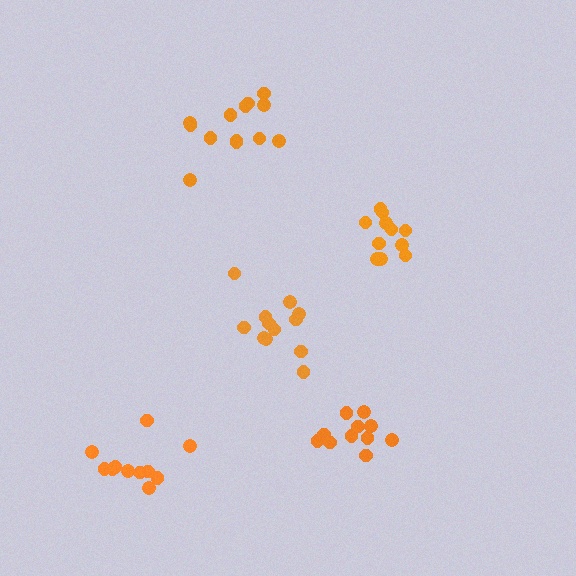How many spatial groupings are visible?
There are 5 spatial groupings.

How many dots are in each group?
Group 1: 13 dots, Group 2: 12 dots, Group 3: 11 dots, Group 4: 11 dots, Group 5: 11 dots (58 total).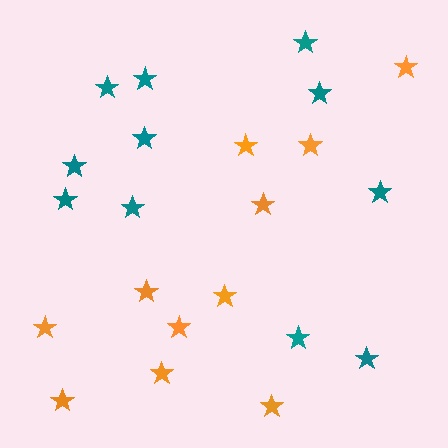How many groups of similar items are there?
There are 2 groups: one group of teal stars (11) and one group of orange stars (11).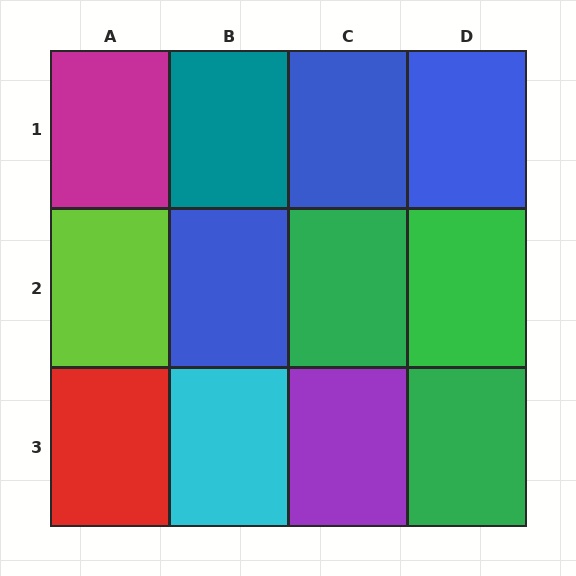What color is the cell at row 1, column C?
Blue.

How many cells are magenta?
1 cell is magenta.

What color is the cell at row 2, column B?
Blue.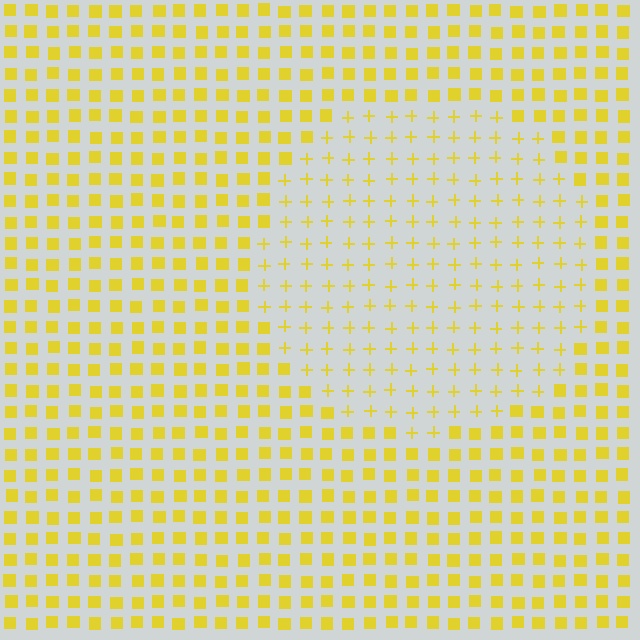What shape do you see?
I see a circle.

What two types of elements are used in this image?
The image uses plus signs inside the circle region and squares outside it.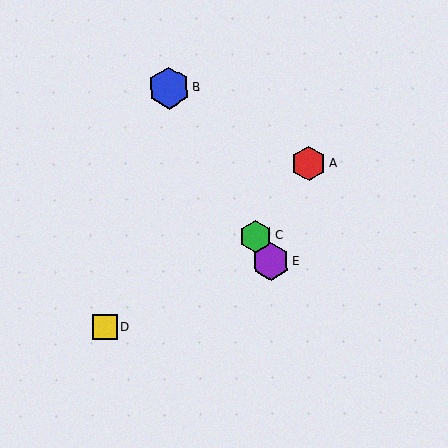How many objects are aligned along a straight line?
3 objects (B, C, E) are aligned along a straight line.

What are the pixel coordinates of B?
Object B is at (169, 88).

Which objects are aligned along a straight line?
Objects B, C, E are aligned along a straight line.